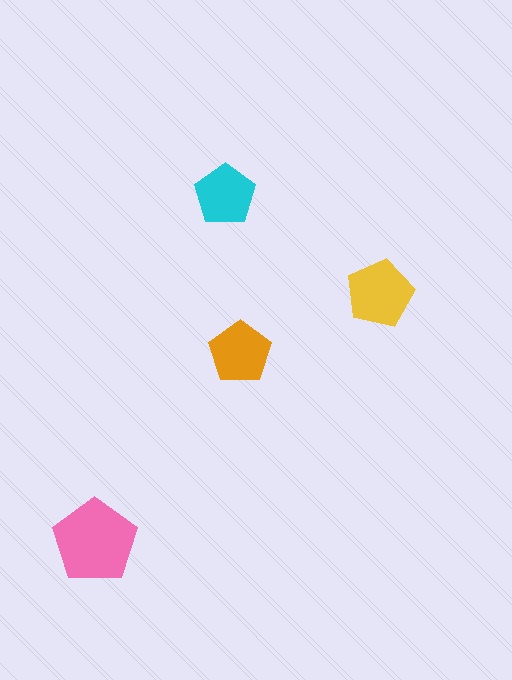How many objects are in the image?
There are 4 objects in the image.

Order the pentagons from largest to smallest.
the pink one, the yellow one, the orange one, the cyan one.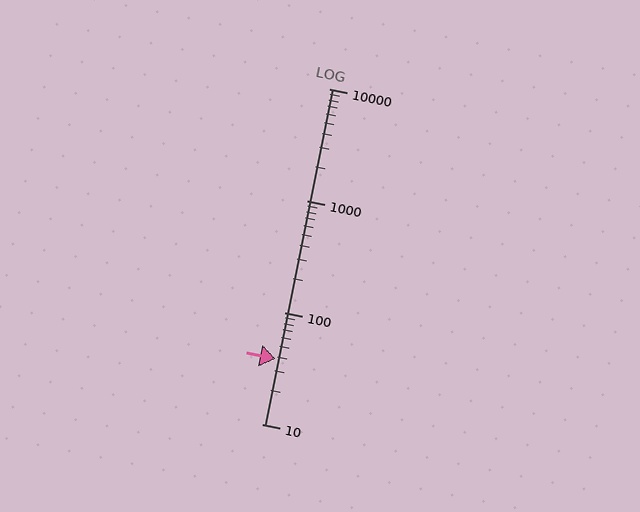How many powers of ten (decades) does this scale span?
The scale spans 3 decades, from 10 to 10000.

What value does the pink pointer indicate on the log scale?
The pointer indicates approximately 38.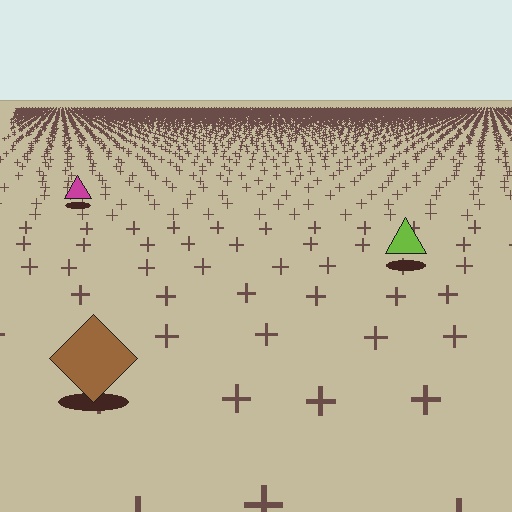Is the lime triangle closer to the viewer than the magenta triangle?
Yes. The lime triangle is closer — you can tell from the texture gradient: the ground texture is coarser near it.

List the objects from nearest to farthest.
From nearest to farthest: the brown diamond, the lime triangle, the magenta triangle.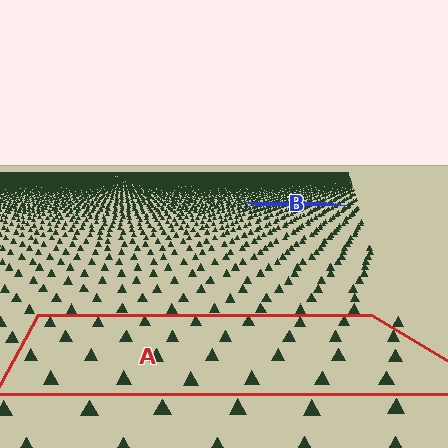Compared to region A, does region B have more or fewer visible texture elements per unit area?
Region B has more texture elements per unit area — they are packed more densely because it is farther away.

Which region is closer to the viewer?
Region A is closer. The texture elements there are larger and more spread out.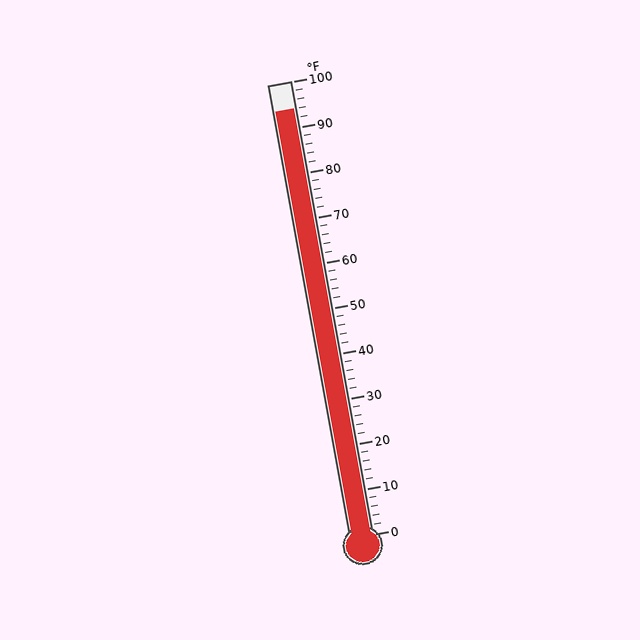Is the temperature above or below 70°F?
The temperature is above 70°F.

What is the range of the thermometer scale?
The thermometer scale ranges from 0°F to 100°F.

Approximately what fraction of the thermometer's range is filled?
The thermometer is filled to approximately 95% of its range.